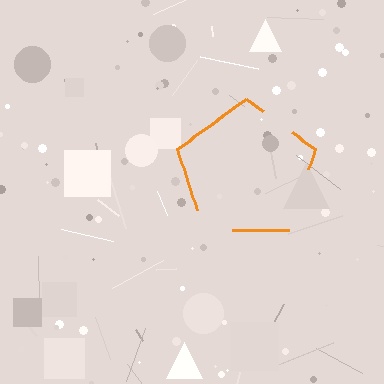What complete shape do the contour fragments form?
The contour fragments form a pentagon.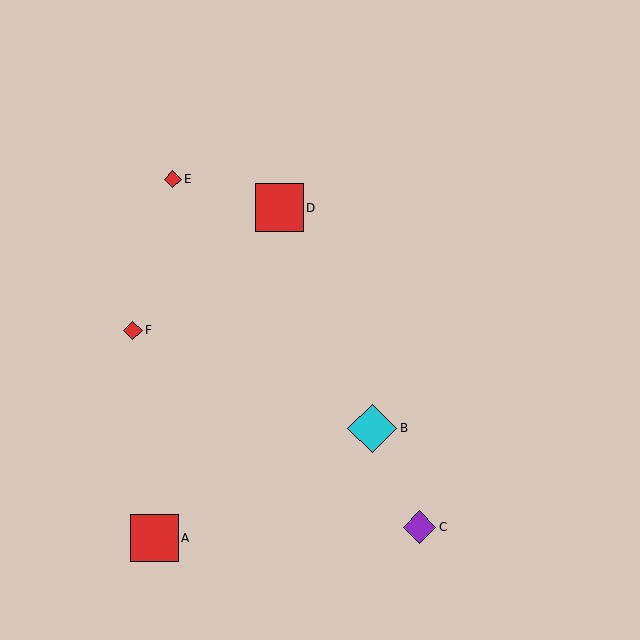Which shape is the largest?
The cyan diamond (labeled B) is the largest.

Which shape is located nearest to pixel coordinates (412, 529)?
The purple diamond (labeled C) at (419, 527) is nearest to that location.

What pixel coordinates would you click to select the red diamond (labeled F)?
Click at (133, 330) to select the red diamond F.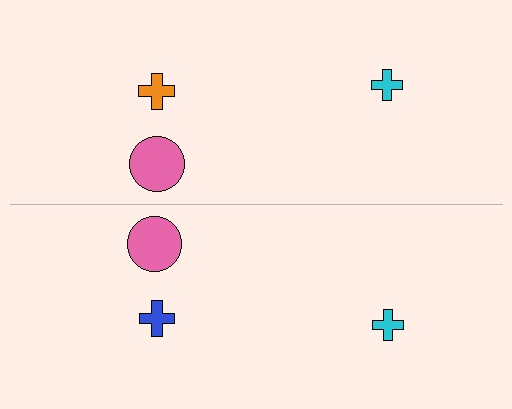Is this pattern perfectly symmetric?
No, the pattern is not perfectly symmetric. The blue cross on the bottom side breaks the symmetry — its mirror counterpart is orange.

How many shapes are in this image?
There are 6 shapes in this image.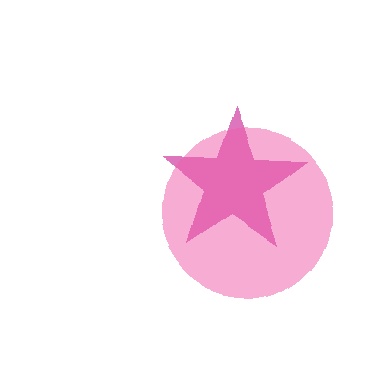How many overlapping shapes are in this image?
There are 2 overlapping shapes in the image.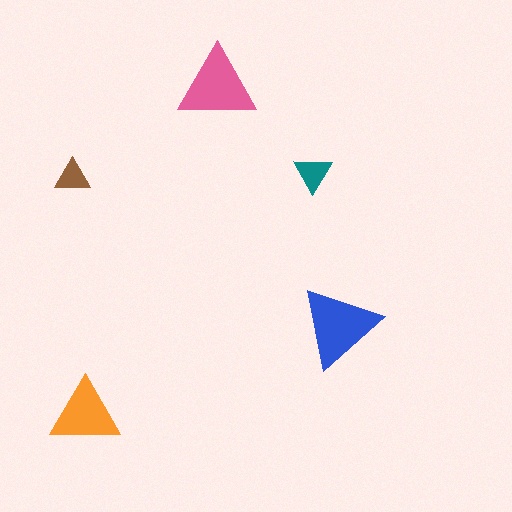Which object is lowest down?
The orange triangle is bottommost.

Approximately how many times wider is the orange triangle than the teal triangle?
About 2 times wider.